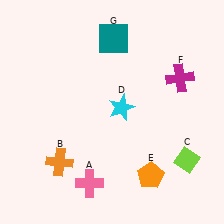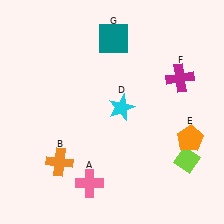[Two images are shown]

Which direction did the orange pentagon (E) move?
The orange pentagon (E) moved right.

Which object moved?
The orange pentagon (E) moved right.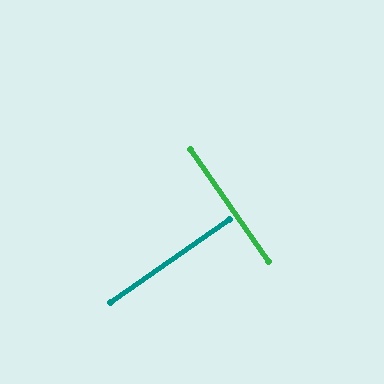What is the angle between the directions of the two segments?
Approximately 90 degrees.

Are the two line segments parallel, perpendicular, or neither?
Perpendicular — they meet at approximately 90°.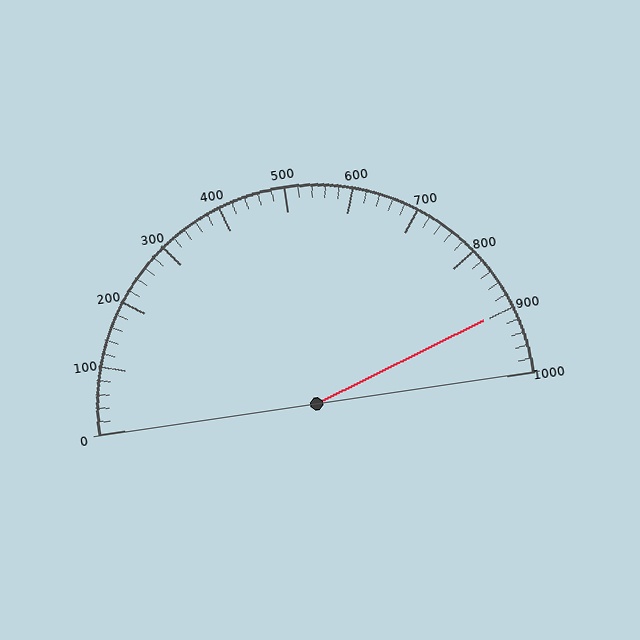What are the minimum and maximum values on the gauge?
The gauge ranges from 0 to 1000.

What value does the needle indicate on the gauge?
The needle indicates approximately 900.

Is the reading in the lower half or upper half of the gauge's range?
The reading is in the upper half of the range (0 to 1000).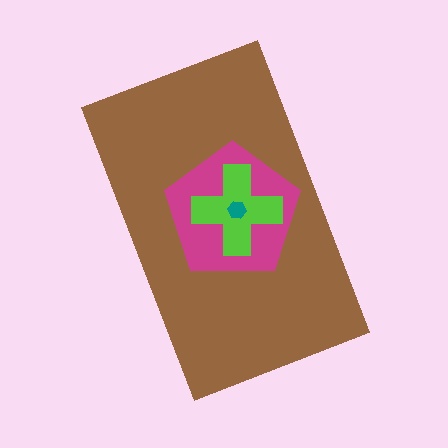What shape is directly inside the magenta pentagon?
The lime cross.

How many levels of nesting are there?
4.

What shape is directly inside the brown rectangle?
The magenta pentagon.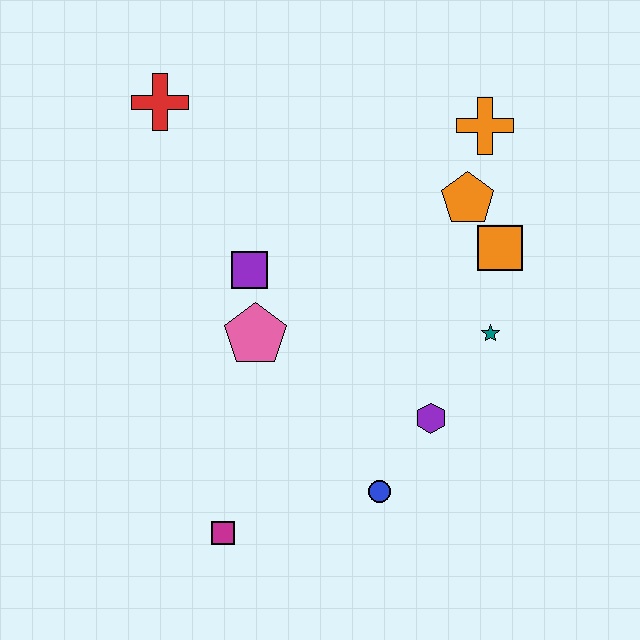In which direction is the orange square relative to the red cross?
The orange square is to the right of the red cross.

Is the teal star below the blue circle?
No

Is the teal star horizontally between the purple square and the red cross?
No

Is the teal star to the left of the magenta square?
No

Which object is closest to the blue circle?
The purple hexagon is closest to the blue circle.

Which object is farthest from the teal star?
The red cross is farthest from the teal star.